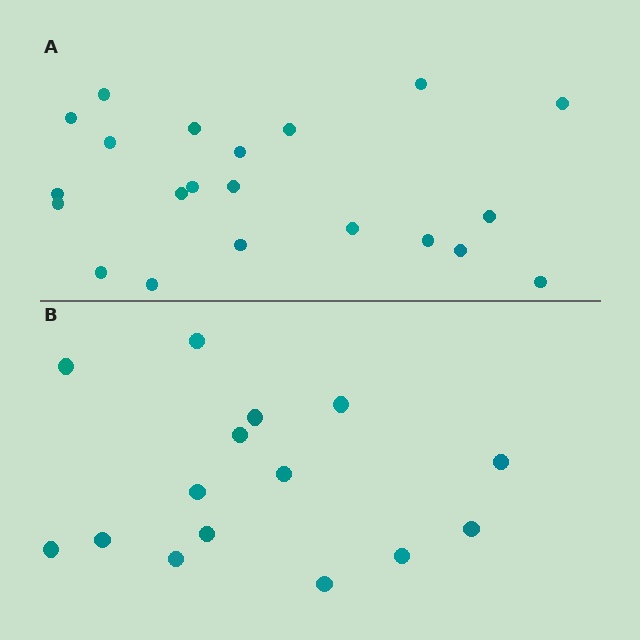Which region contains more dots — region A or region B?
Region A (the top region) has more dots.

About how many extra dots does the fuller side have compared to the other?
Region A has about 6 more dots than region B.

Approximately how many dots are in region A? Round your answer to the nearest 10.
About 20 dots. (The exact count is 21, which rounds to 20.)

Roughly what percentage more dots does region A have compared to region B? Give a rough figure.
About 40% more.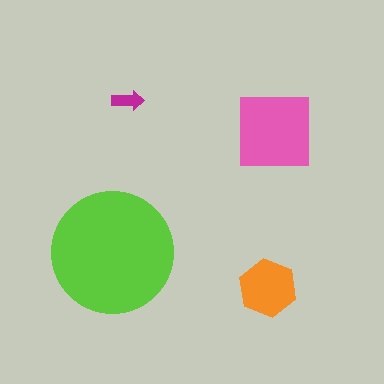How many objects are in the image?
There are 4 objects in the image.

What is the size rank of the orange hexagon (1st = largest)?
3rd.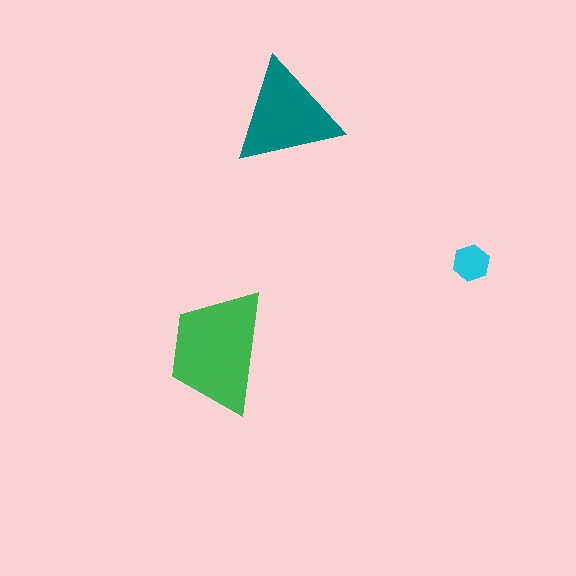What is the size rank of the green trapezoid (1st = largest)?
1st.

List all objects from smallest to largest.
The cyan hexagon, the teal triangle, the green trapezoid.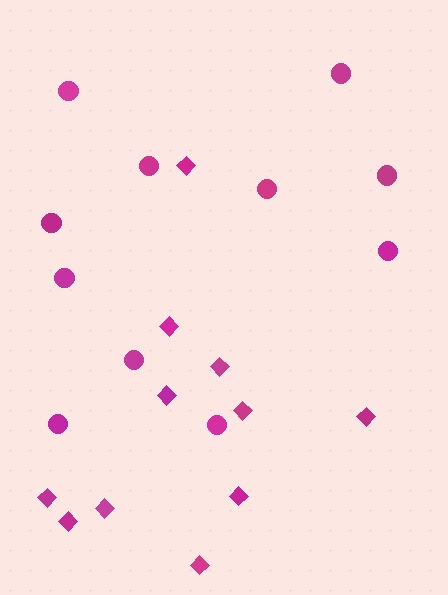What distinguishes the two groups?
There are 2 groups: one group of diamonds (11) and one group of circles (11).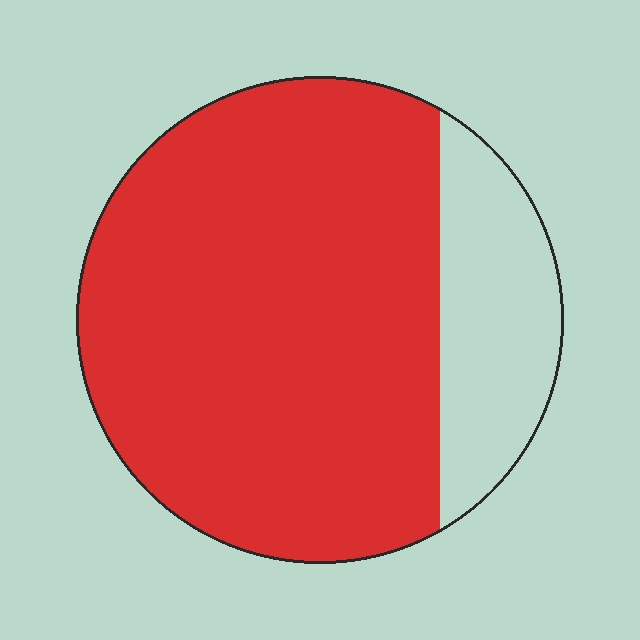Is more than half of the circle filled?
Yes.